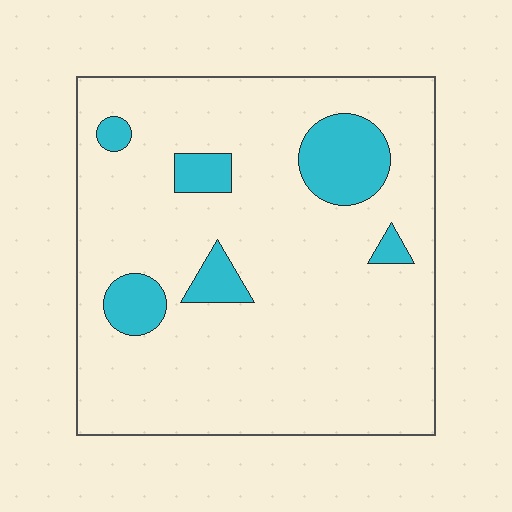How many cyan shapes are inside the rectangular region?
6.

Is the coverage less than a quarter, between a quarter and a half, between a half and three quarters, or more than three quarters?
Less than a quarter.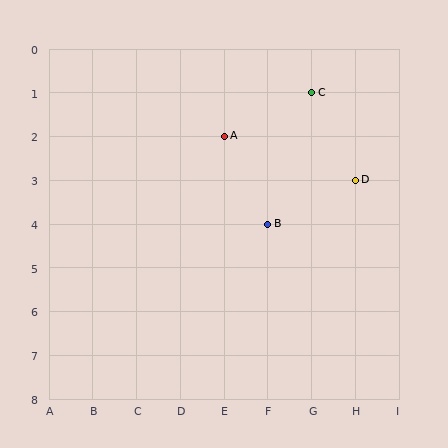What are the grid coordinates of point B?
Point B is at grid coordinates (F, 4).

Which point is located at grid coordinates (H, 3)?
Point D is at (H, 3).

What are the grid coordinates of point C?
Point C is at grid coordinates (G, 1).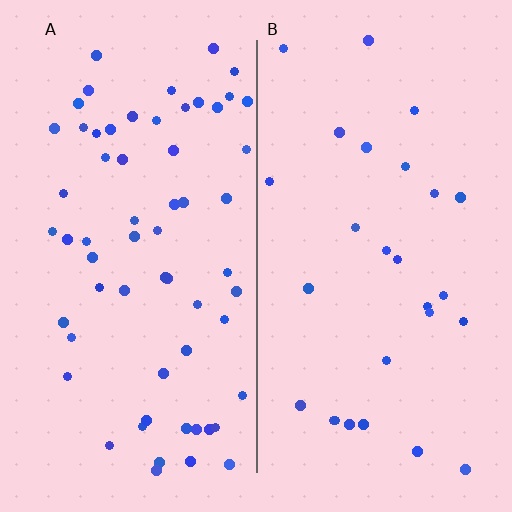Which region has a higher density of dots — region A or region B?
A (the left).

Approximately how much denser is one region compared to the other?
Approximately 2.3× — region A over region B.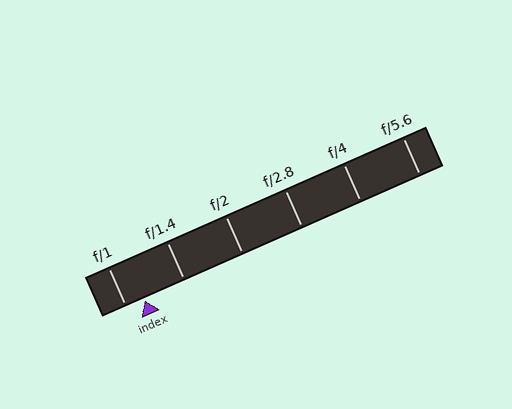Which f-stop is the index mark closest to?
The index mark is closest to f/1.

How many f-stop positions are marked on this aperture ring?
There are 6 f-stop positions marked.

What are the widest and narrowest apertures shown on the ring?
The widest aperture shown is f/1 and the narrowest is f/5.6.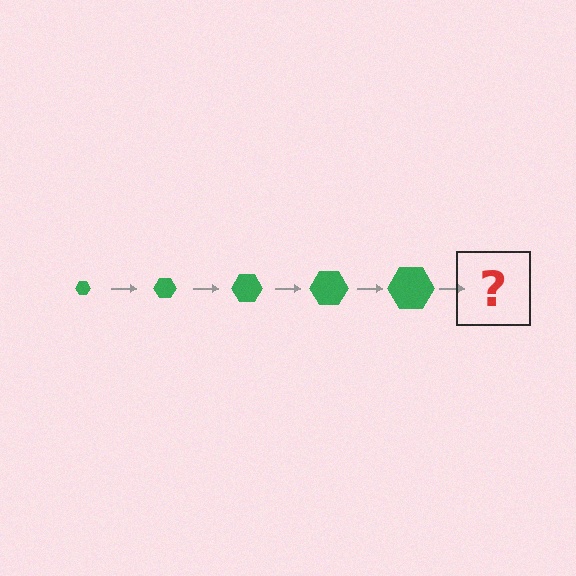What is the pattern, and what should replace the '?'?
The pattern is that the hexagon gets progressively larger each step. The '?' should be a green hexagon, larger than the previous one.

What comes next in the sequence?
The next element should be a green hexagon, larger than the previous one.